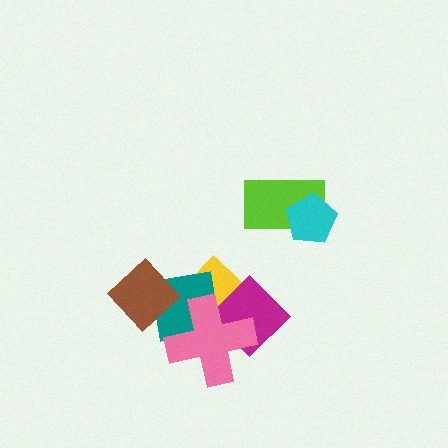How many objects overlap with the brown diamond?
1 object overlaps with the brown diamond.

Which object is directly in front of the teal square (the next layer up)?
The brown diamond is directly in front of the teal square.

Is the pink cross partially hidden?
No, no other shape covers it.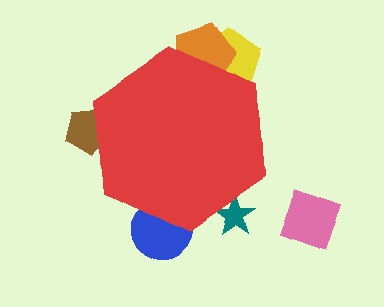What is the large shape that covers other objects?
A red hexagon.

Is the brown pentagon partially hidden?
Yes, the brown pentagon is partially hidden behind the red hexagon.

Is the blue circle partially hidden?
Yes, the blue circle is partially hidden behind the red hexagon.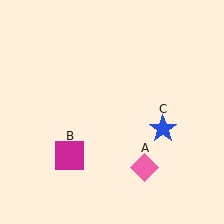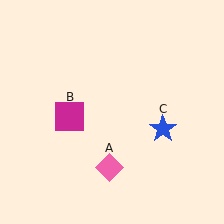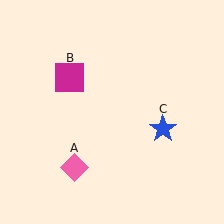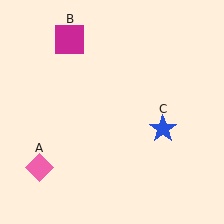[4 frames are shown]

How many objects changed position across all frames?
2 objects changed position: pink diamond (object A), magenta square (object B).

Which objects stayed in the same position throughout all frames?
Blue star (object C) remained stationary.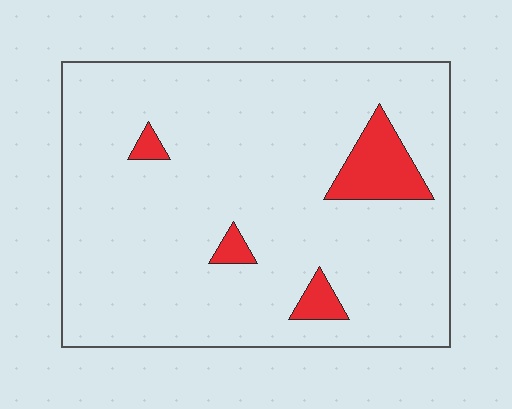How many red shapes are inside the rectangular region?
4.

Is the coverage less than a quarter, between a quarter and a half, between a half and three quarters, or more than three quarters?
Less than a quarter.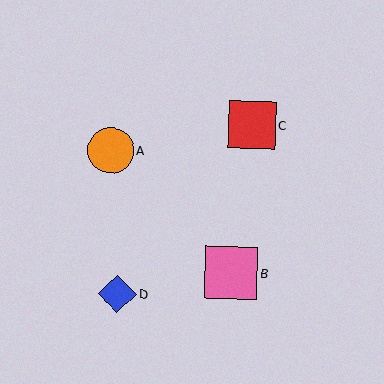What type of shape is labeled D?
Shape D is a blue diamond.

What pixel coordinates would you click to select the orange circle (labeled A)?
Click at (111, 150) to select the orange circle A.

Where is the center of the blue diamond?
The center of the blue diamond is at (117, 294).